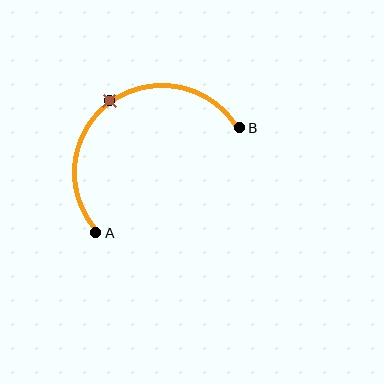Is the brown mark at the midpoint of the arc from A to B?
Yes. The brown mark lies on the arc at equal arc-length from both A and B — it is the arc midpoint.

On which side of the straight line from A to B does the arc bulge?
The arc bulges above and to the left of the straight line connecting A and B.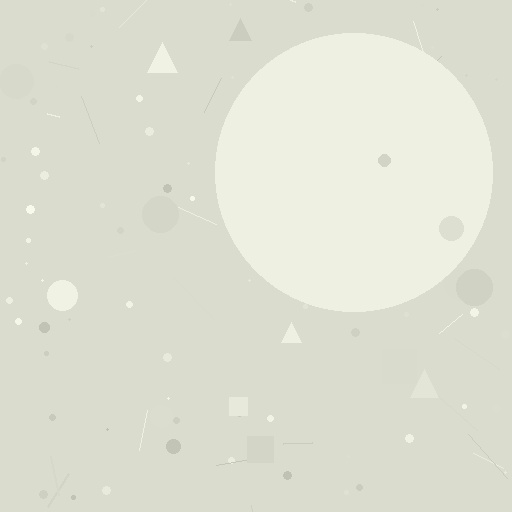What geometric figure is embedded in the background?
A circle is embedded in the background.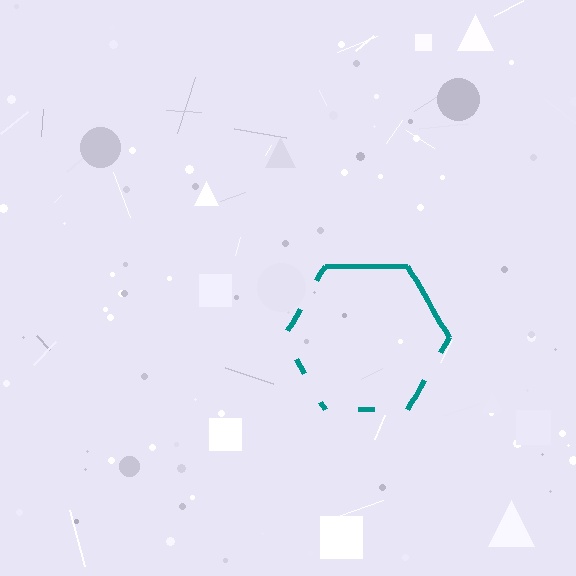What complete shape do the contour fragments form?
The contour fragments form a hexagon.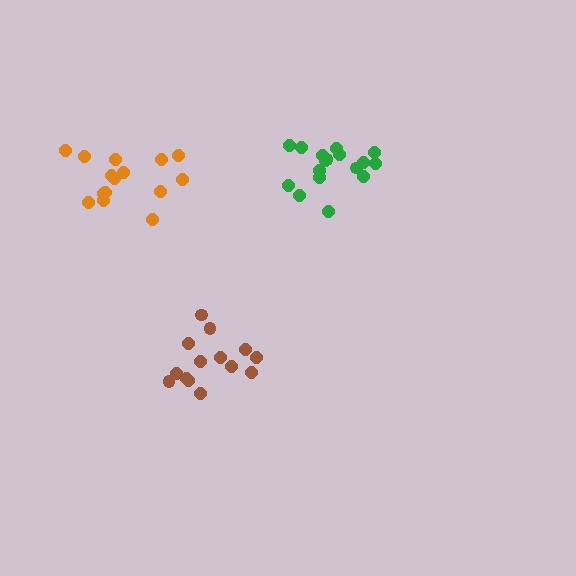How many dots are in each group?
Group 1: 15 dots, Group 2: 14 dots, Group 3: 17 dots (46 total).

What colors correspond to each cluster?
The clusters are colored: orange, brown, green.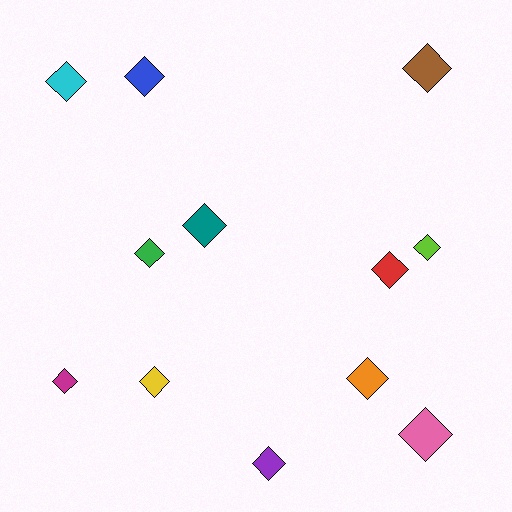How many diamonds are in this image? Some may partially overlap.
There are 12 diamonds.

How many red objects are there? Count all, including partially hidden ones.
There is 1 red object.